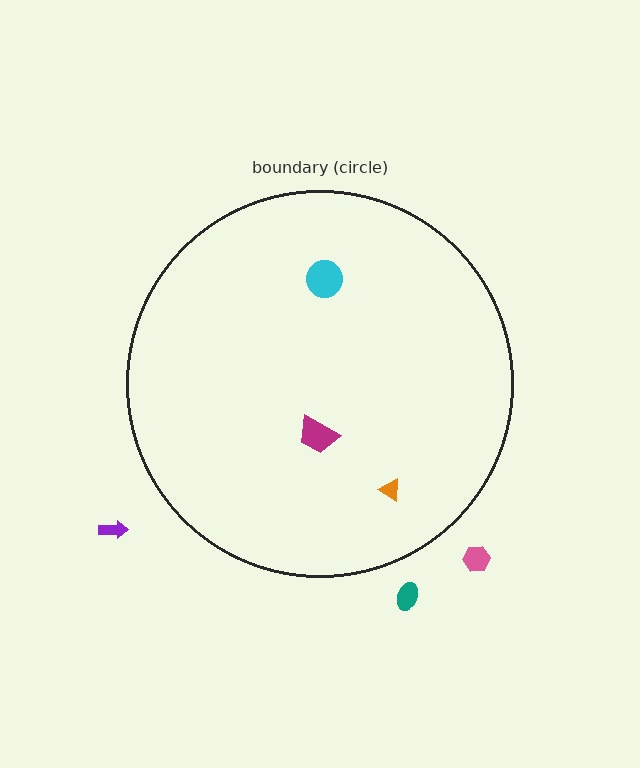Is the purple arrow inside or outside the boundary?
Outside.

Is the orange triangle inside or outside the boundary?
Inside.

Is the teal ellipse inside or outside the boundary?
Outside.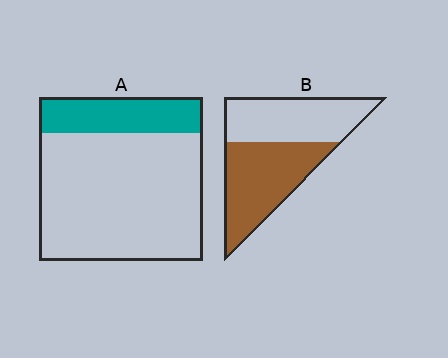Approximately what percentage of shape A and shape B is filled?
A is approximately 20% and B is approximately 55%.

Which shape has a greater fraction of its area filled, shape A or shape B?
Shape B.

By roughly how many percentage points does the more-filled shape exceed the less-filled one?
By roughly 30 percentage points (B over A).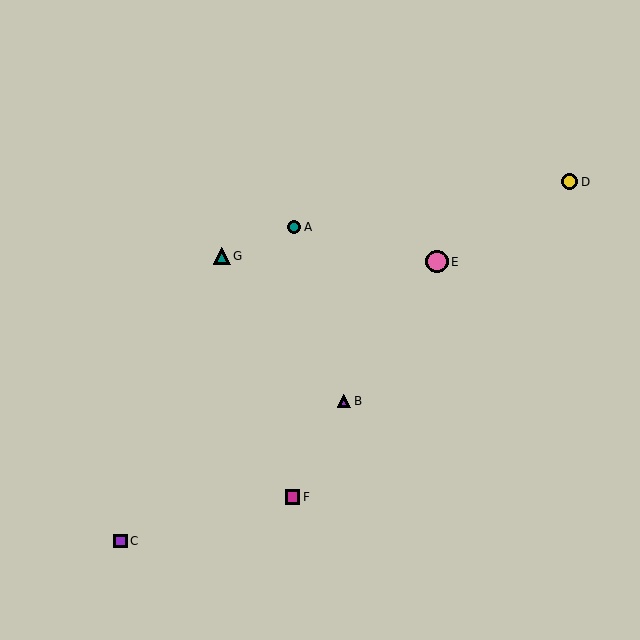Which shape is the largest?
The pink circle (labeled E) is the largest.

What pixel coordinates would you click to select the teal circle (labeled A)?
Click at (294, 227) to select the teal circle A.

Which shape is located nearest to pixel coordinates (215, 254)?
The teal triangle (labeled G) at (222, 256) is nearest to that location.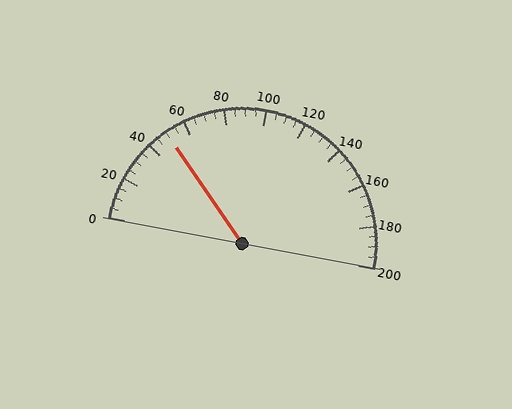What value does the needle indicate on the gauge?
The needle indicates approximately 50.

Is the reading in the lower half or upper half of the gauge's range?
The reading is in the lower half of the range (0 to 200).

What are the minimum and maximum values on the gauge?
The gauge ranges from 0 to 200.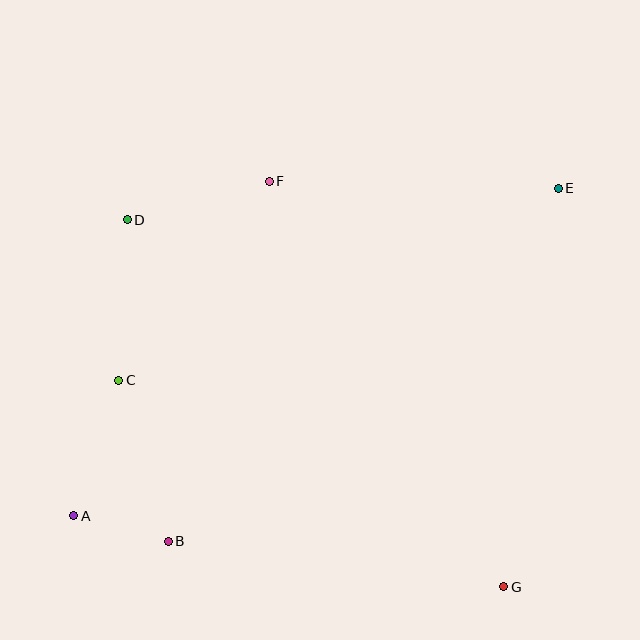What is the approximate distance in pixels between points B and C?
The distance between B and C is approximately 168 pixels.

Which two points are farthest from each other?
Points A and E are farthest from each other.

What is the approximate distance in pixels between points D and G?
The distance between D and G is approximately 526 pixels.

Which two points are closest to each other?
Points A and B are closest to each other.